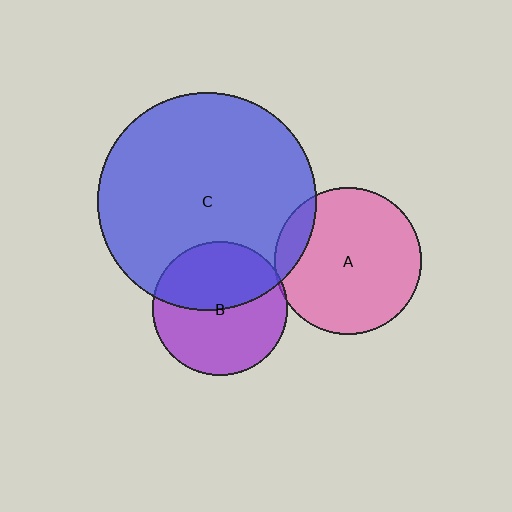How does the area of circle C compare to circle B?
Approximately 2.7 times.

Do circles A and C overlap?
Yes.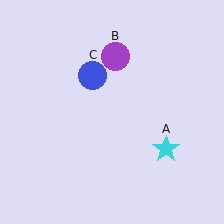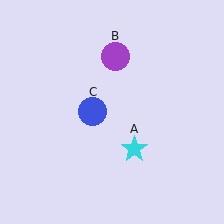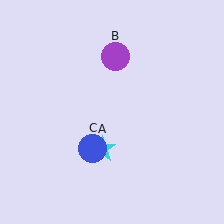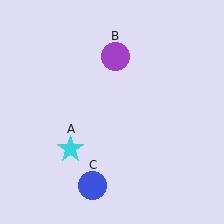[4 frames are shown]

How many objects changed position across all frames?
2 objects changed position: cyan star (object A), blue circle (object C).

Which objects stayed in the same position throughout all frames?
Purple circle (object B) remained stationary.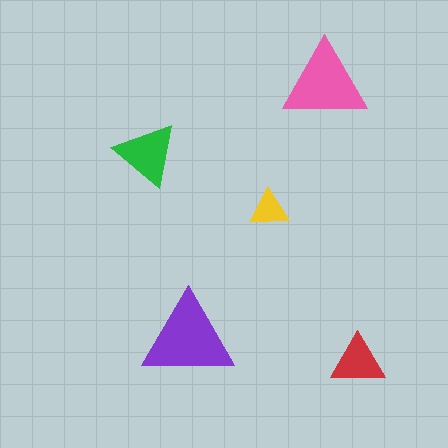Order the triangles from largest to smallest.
the purple one, the pink one, the green one, the red one, the yellow one.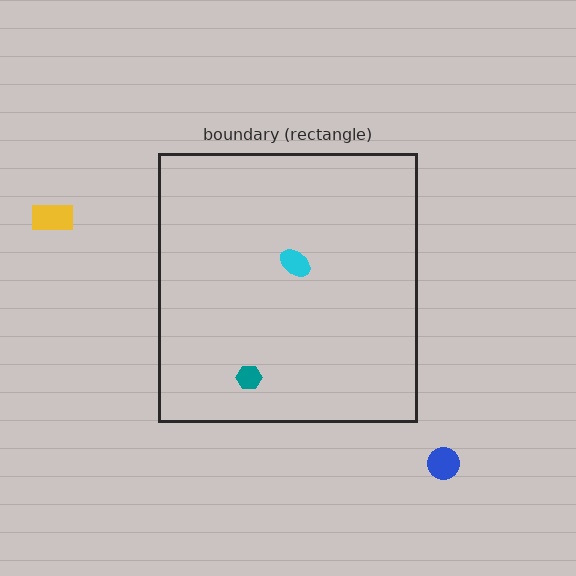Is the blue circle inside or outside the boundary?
Outside.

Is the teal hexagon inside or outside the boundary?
Inside.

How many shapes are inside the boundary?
2 inside, 2 outside.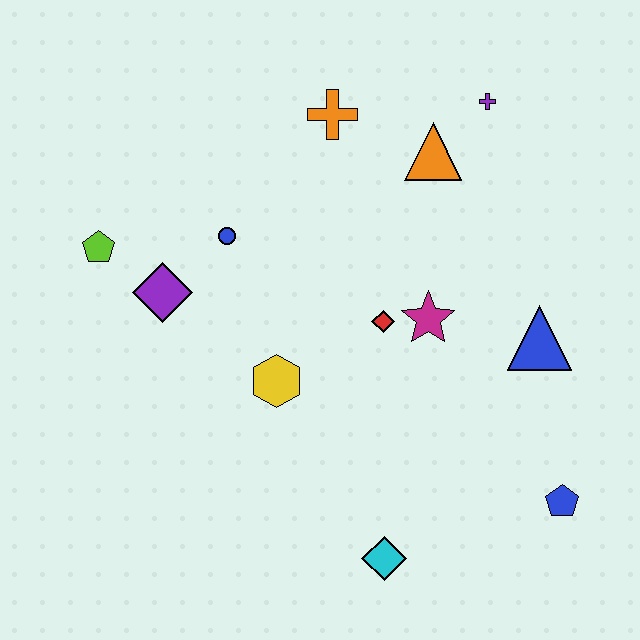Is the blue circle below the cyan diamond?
No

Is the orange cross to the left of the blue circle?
No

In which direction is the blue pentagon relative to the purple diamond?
The blue pentagon is to the right of the purple diamond.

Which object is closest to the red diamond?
The magenta star is closest to the red diamond.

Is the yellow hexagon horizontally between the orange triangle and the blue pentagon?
No